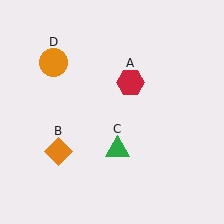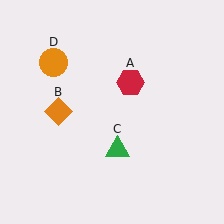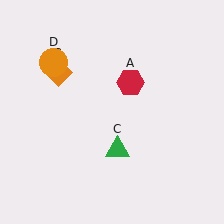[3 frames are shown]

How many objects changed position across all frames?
1 object changed position: orange diamond (object B).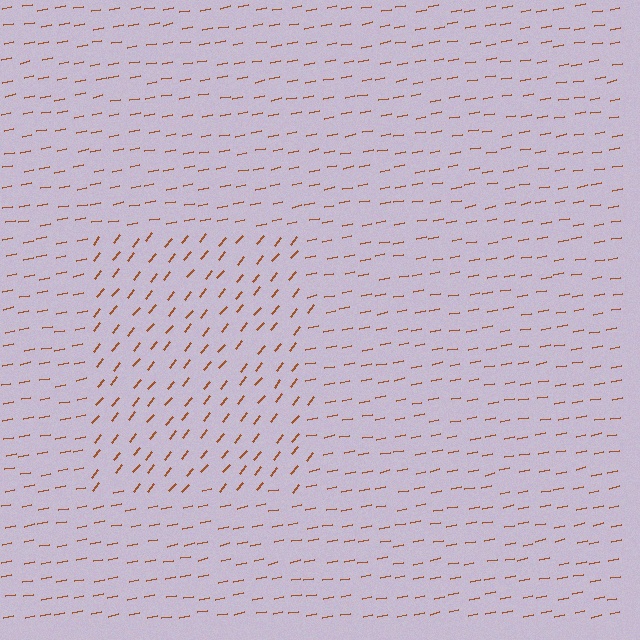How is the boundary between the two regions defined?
The boundary is defined purely by a change in line orientation (approximately 39 degrees difference). All lines are the same color and thickness.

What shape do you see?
I see a rectangle.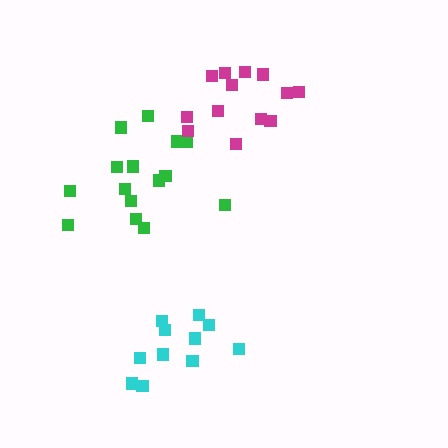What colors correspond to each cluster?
The clusters are colored: green, magenta, cyan.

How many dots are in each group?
Group 1: 15 dots, Group 2: 13 dots, Group 3: 11 dots (39 total).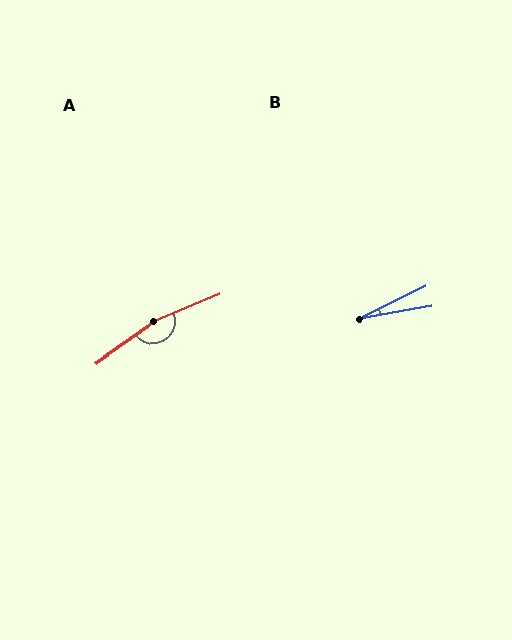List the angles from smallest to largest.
B (16°), A (167°).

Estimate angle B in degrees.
Approximately 16 degrees.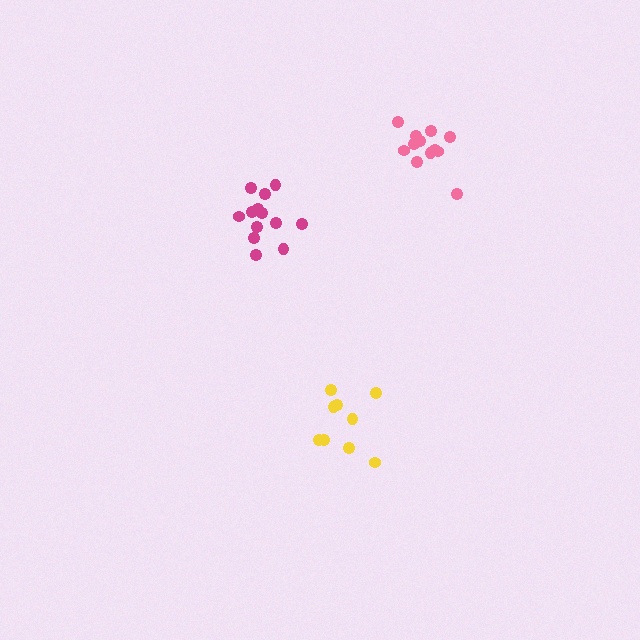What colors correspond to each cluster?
The clusters are colored: yellow, magenta, pink.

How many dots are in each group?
Group 1: 9 dots, Group 2: 13 dots, Group 3: 12 dots (34 total).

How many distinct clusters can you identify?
There are 3 distinct clusters.